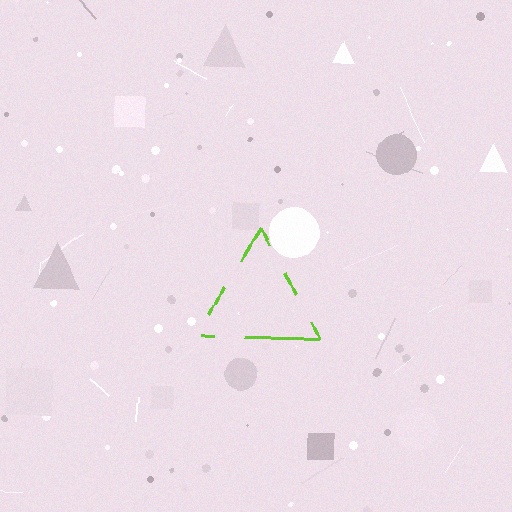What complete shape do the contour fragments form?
The contour fragments form a triangle.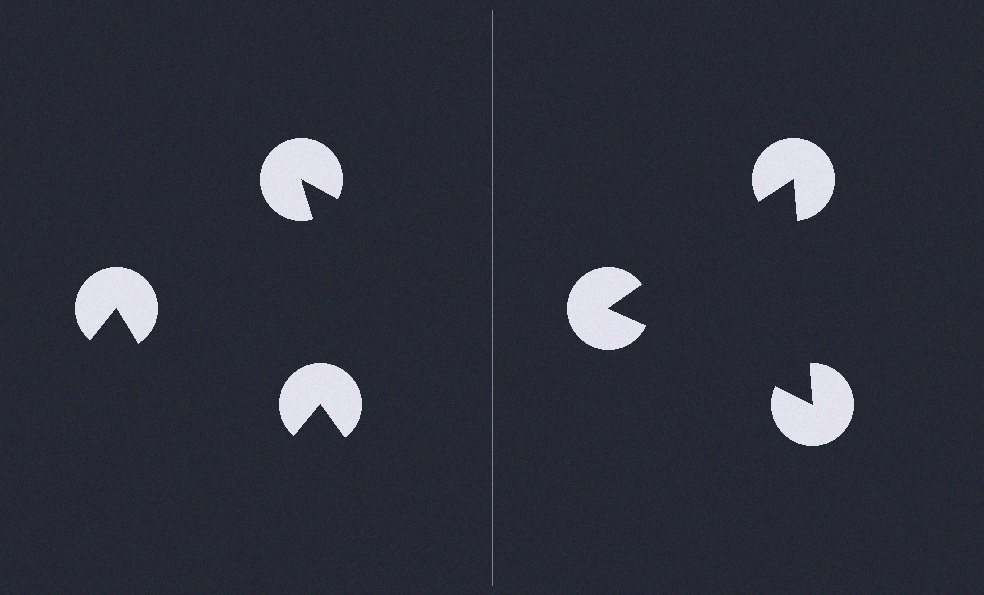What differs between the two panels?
The pac-man discs are positioned identically on both sides; only the wedge orientations differ. On the right they align to a triangle; on the left they are misaligned.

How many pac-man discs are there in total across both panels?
6 — 3 on each side.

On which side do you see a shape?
An illusory triangle appears on the right side. On the left side the wedge cuts are rotated, so no coherent shape forms.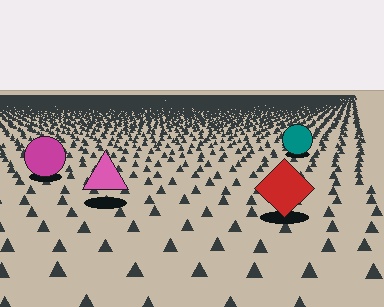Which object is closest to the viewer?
The red diamond is closest. The texture marks near it are larger and more spread out.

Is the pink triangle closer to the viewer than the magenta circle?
Yes. The pink triangle is closer — you can tell from the texture gradient: the ground texture is coarser near it.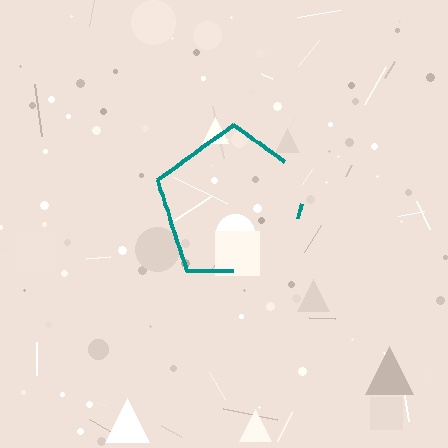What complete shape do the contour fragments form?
The contour fragments form a pentagon.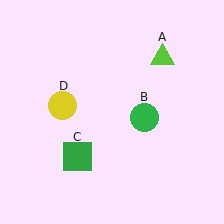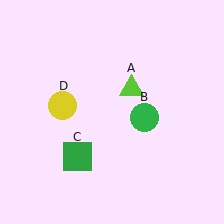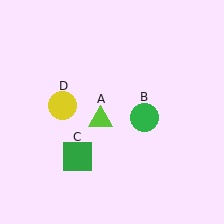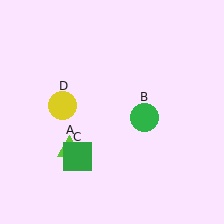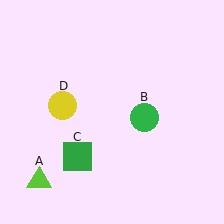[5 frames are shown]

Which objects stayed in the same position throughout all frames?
Green circle (object B) and green square (object C) and yellow circle (object D) remained stationary.